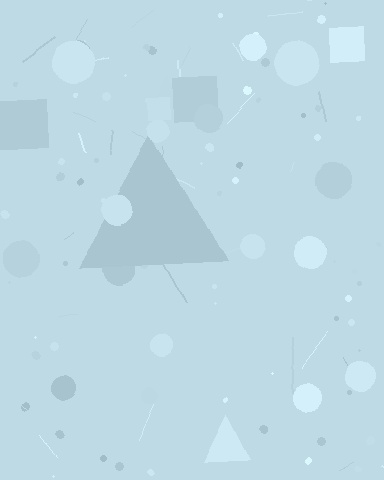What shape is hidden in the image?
A triangle is hidden in the image.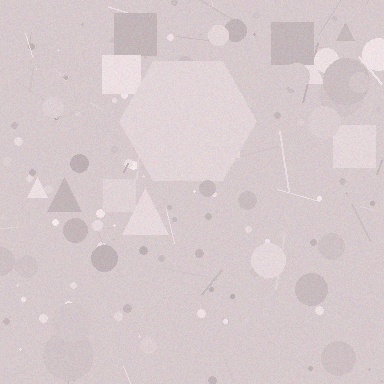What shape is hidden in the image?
A hexagon is hidden in the image.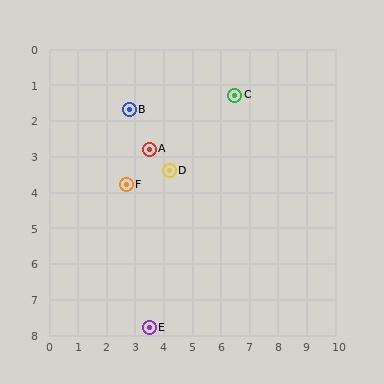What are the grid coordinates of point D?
Point D is at approximately (4.2, 3.4).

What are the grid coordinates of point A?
Point A is at approximately (3.5, 2.8).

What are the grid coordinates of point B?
Point B is at approximately (2.8, 1.7).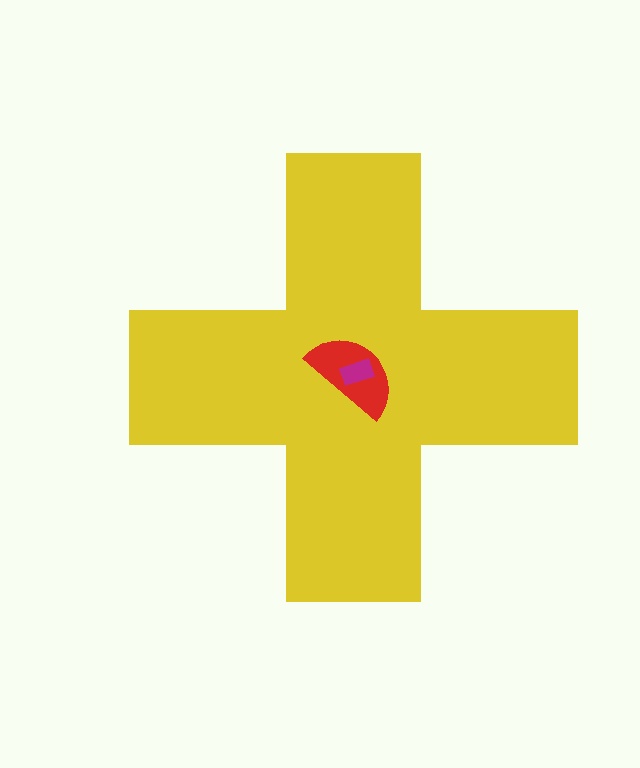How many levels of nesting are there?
3.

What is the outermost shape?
The yellow cross.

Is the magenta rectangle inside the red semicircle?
Yes.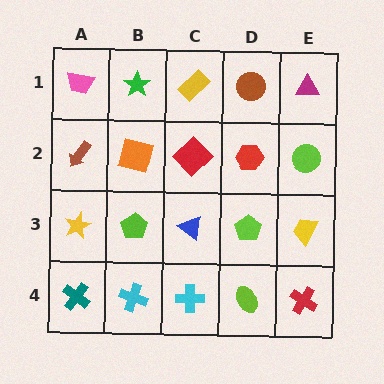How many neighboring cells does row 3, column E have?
3.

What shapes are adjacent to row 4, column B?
A lime pentagon (row 3, column B), a teal cross (row 4, column A), a cyan cross (row 4, column C).